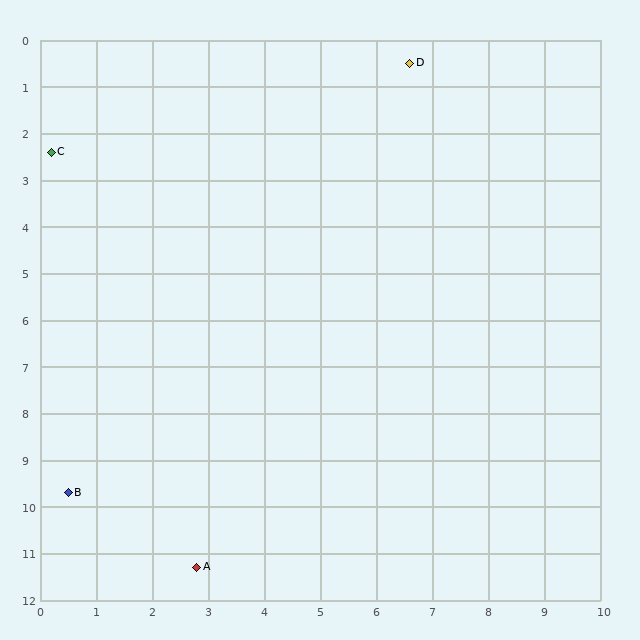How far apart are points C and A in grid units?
Points C and A are about 9.3 grid units apart.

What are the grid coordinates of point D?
Point D is at approximately (6.6, 0.5).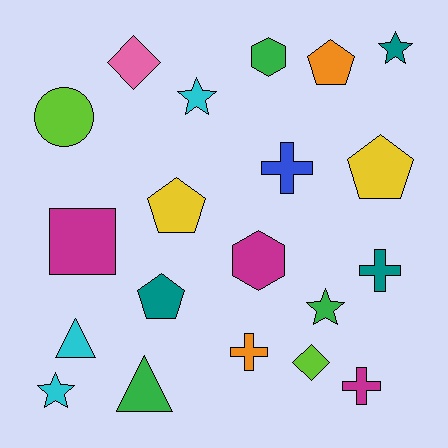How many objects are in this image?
There are 20 objects.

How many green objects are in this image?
There are 3 green objects.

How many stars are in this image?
There are 4 stars.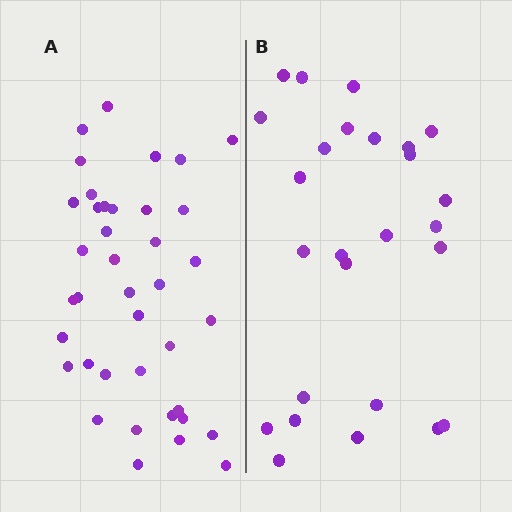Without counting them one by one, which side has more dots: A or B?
Region A (the left region) has more dots.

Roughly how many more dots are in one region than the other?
Region A has approximately 15 more dots than region B.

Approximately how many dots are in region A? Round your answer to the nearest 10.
About 40 dots. (The exact count is 39, which rounds to 40.)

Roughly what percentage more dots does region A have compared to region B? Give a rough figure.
About 50% more.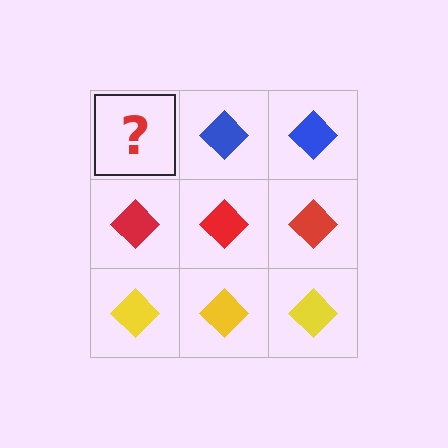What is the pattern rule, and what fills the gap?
The rule is that each row has a consistent color. The gap should be filled with a blue diamond.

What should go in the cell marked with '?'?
The missing cell should contain a blue diamond.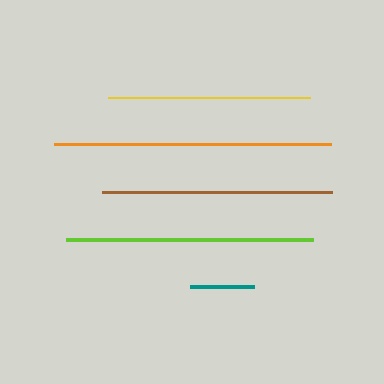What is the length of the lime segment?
The lime segment is approximately 247 pixels long.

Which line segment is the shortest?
The teal line is the shortest at approximately 63 pixels.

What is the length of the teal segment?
The teal segment is approximately 63 pixels long.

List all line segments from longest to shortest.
From longest to shortest: orange, lime, brown, yellow, teal.